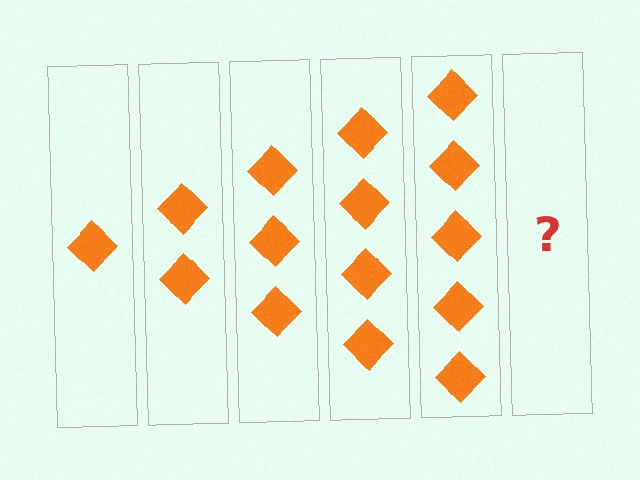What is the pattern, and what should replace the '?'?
The pattern is that each step adds one more diamond. The '?' should be 6 diamonds.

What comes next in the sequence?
The next element should be 6 diamonds.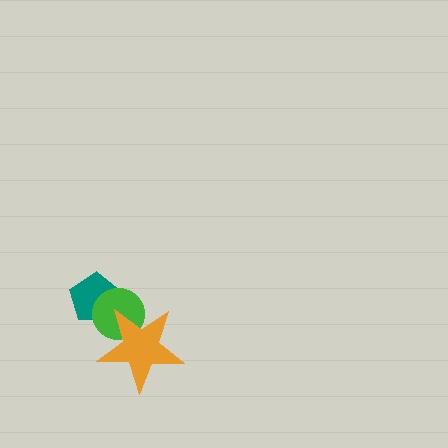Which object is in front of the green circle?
The orange star is in front of the green circle.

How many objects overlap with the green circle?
2 objects overlap with the green circle.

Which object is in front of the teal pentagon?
The green circle is in front of the teal pentagon.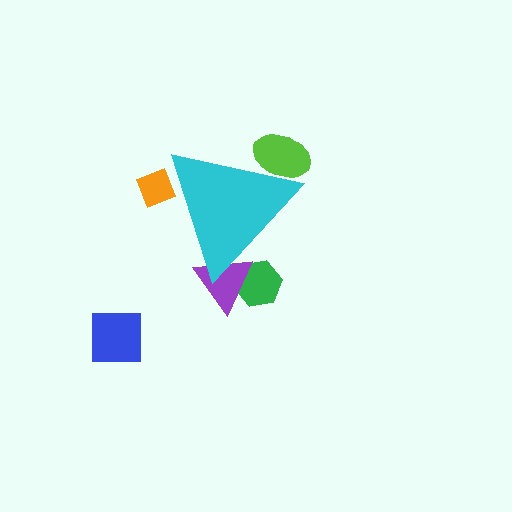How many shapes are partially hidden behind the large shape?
4 shapes are partially hidden.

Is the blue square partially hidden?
No, the blue square is fully visible.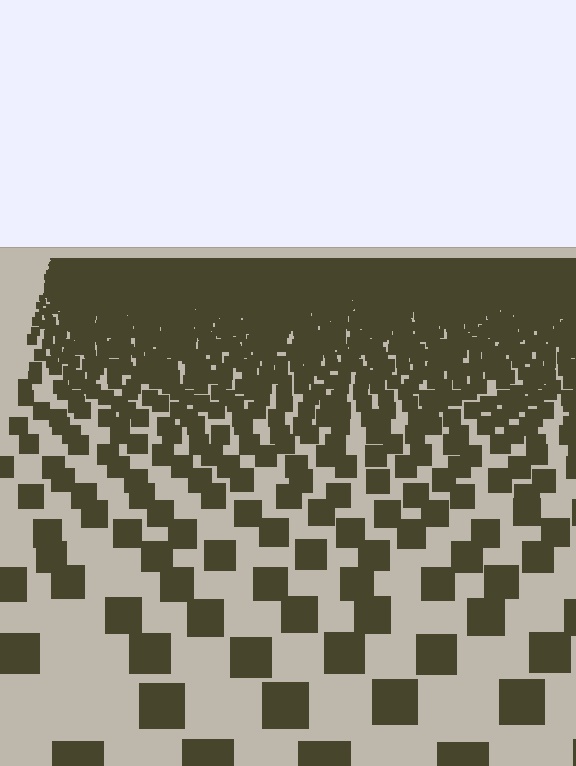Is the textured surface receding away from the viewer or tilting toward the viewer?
The surface is receding away from the viewer. Texture elements get smaller and denser toward the top.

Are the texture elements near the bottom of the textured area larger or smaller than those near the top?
Larger. Near the bottom, elements are closer to the viewer and appear at a bigger on-screen size.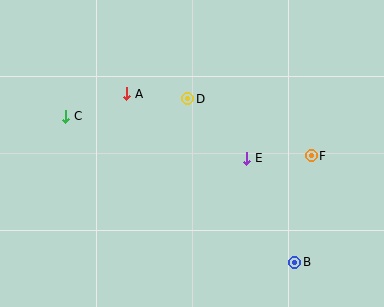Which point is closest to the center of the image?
Point D at (188, 99) is closest to the center.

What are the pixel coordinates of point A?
Point A is at (127, 94).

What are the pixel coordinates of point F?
Point F is at (311, 156).